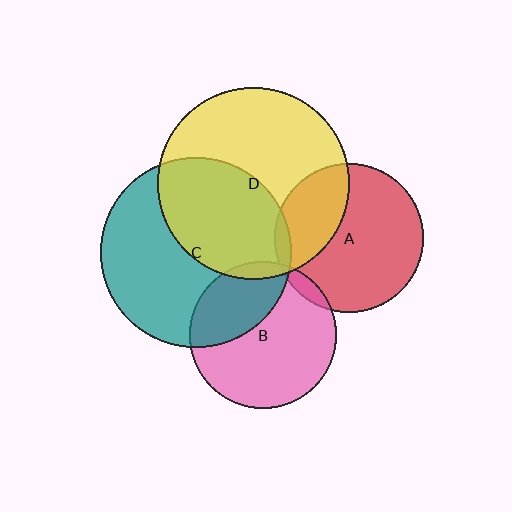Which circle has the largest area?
Circle D (yellow).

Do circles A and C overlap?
Yes.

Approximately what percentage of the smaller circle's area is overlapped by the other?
Approximately 5%.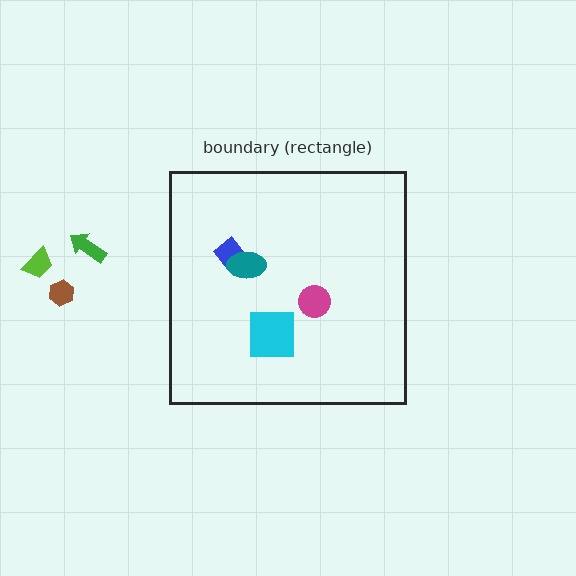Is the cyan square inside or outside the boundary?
Inside.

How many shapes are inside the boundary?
4 inside, 3 outside.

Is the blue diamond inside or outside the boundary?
Inside.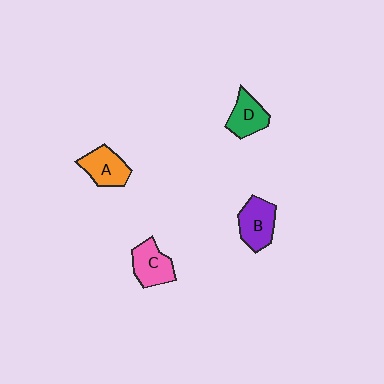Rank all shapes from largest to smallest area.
From largest to smallest: B (purple), C (pink), A (orange), D (green).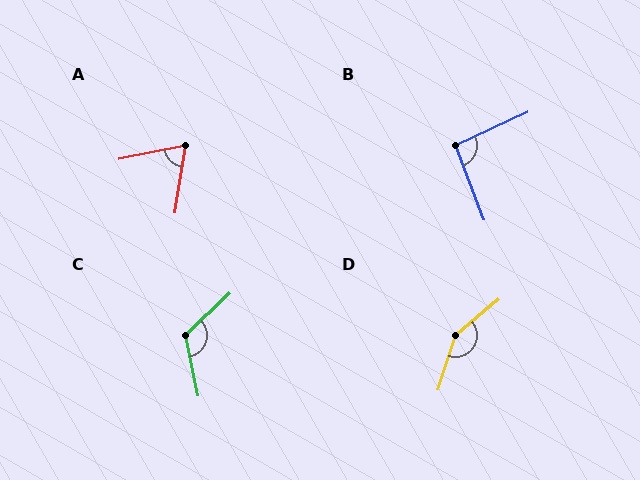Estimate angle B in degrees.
Approximately 94 degrees.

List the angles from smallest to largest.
A (69°), B (94°), C (122°), D (148°).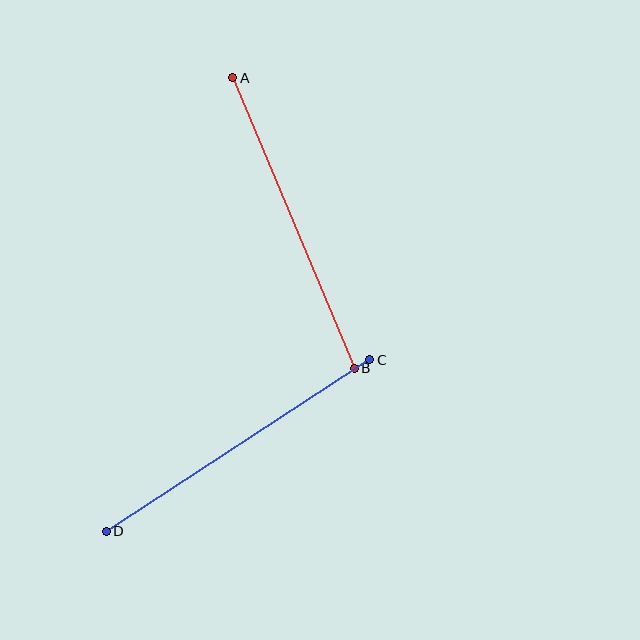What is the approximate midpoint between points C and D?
The midpoint is at approximately (238, 445) pixels.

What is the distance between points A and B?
The distance is approximately 315 pixels.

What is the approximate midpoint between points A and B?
The midpoint is at approximately (294, 223) pixels.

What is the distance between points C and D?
The distance is approximately 314 pixels.